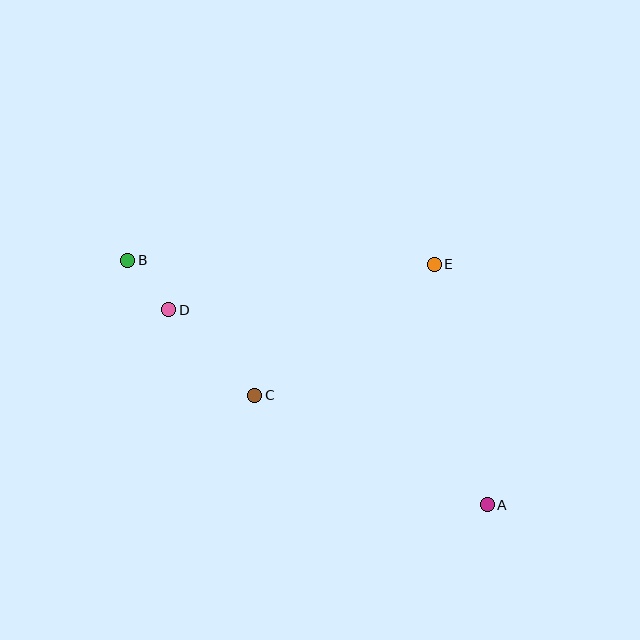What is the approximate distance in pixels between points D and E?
The distance between D and E is approximately 269 pixels.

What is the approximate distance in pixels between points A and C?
The distance between A and C is approximately 257 pixels.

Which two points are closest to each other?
Points B and D are closest to each other.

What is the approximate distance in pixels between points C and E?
The distance between C and E is approximately 222 pixels.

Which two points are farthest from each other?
Points A and B are farthest from each other.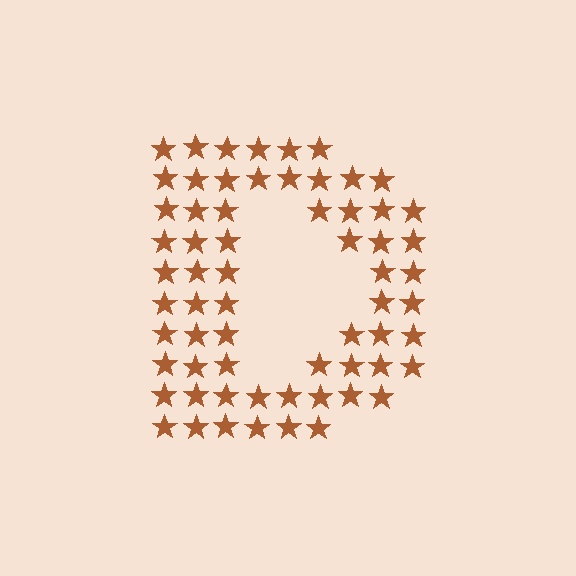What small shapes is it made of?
It is made of small stars.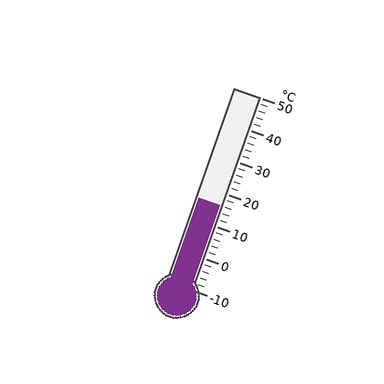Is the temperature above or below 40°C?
The temperature is below 40°C.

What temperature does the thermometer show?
The thermometer shows approximately 16°C.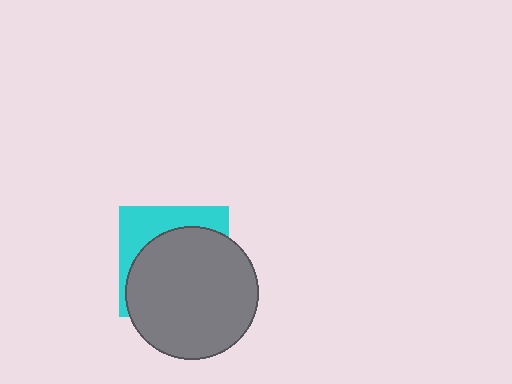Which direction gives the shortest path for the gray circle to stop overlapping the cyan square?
Moving toward the lower-right gives the shortest separation.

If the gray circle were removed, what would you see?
You would see the complete cyan square.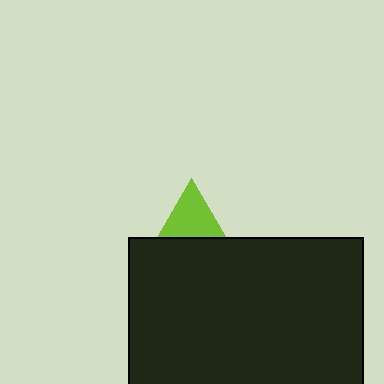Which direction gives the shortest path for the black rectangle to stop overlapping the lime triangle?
Moving down gives the shortest separation.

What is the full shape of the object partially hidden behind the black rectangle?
The partially hidden object is a lime triangle.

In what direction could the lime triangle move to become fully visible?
The lime triangle could move up. That would shift it out from behind the black rectangle entirely.